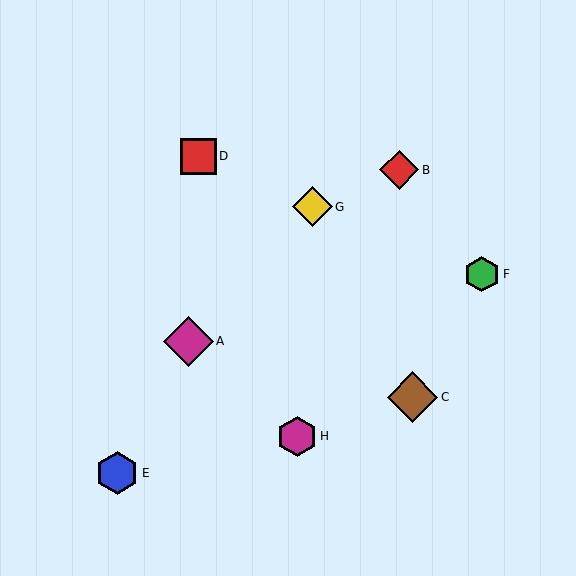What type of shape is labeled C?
Shape C is a brown diamond.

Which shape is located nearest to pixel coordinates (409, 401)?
The brown diamond (labeled C) at (412, 397) is nearest to that location.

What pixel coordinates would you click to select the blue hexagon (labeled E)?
Click at (117, 473) to select the blue hexagon E.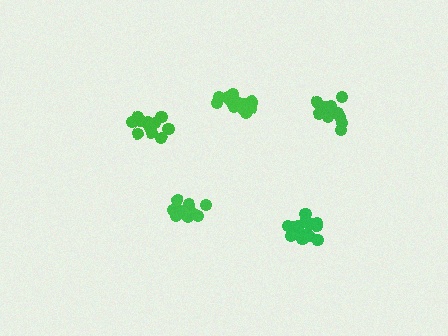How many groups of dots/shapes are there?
There are 5 groups.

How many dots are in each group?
Group 1: 13 dots, Group 2: 18 dots, Group 3: 17 dots, Group 4: 12 dots, Group 5: 12 dots (72 total).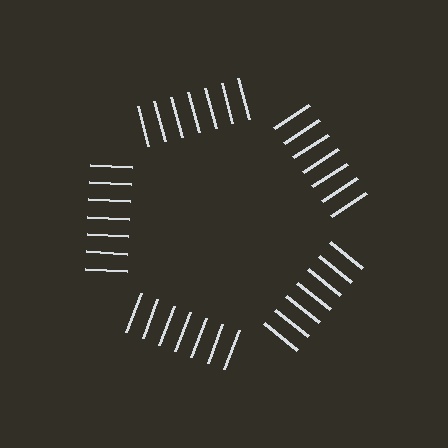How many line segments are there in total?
35 — 7 along each of the 5 edges.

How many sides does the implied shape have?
5 sides — the line-ends trace a pentagon.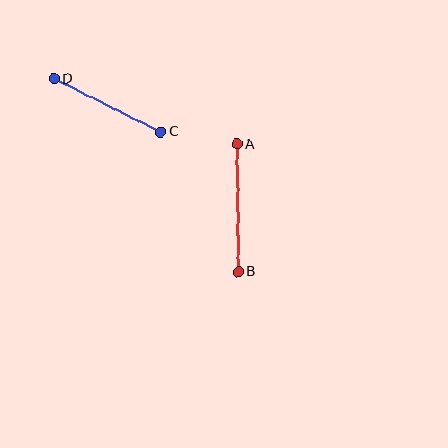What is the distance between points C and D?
The distance is approximately 119 pixels.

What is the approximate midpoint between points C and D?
The midpoint is at approximately (107, 105) pixels.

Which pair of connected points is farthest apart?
Points A and B are farthest apart.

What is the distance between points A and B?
The distance is approximately 127 pixels.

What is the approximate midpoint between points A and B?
The midpoint is at approximately (238, 208) pixels.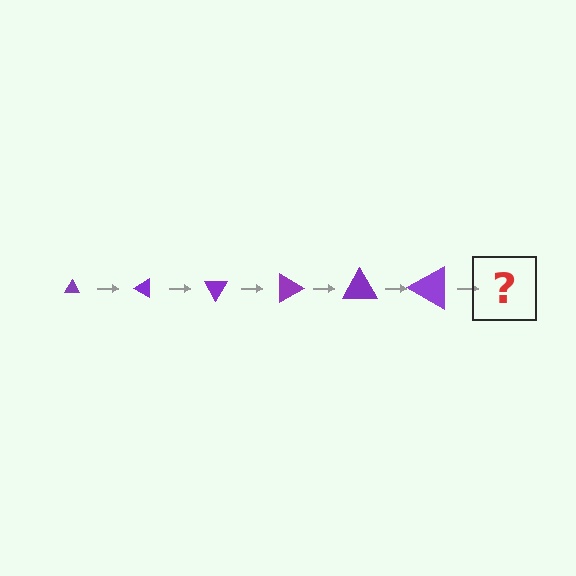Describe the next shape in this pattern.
It should be a triangle, larger than the previous one and rotated 180 degrees from the start.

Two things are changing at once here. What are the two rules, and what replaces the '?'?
The two rules are that the triangle grows larger each step and it rotates 30 degrees each step. The '?' should be a triangle, larger than the previous one and rotated 180 degrees from the start.